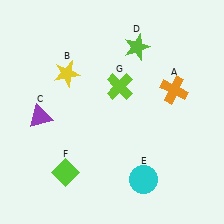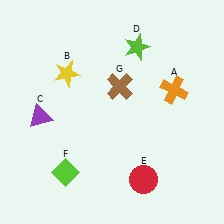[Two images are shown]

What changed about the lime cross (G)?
In Image 1, G is lime. In Image 2, it changed to brown.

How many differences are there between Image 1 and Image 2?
There are 2 differences between the two images.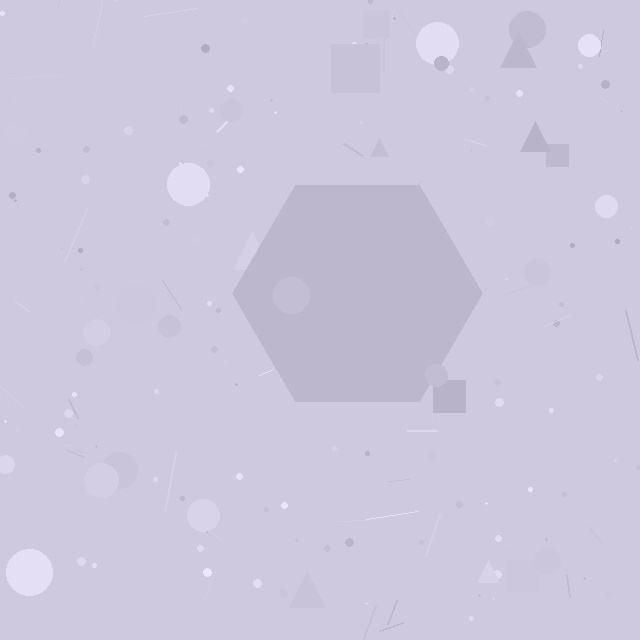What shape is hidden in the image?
A hexagon is hidden in the image.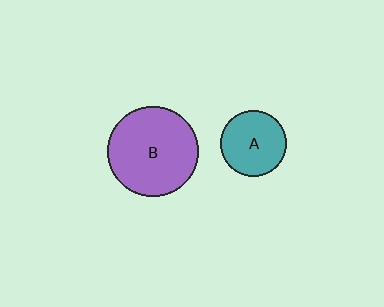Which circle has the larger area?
Circle B (purple).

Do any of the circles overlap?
No, none of the circles overlap.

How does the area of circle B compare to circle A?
Approximately 1.9 times.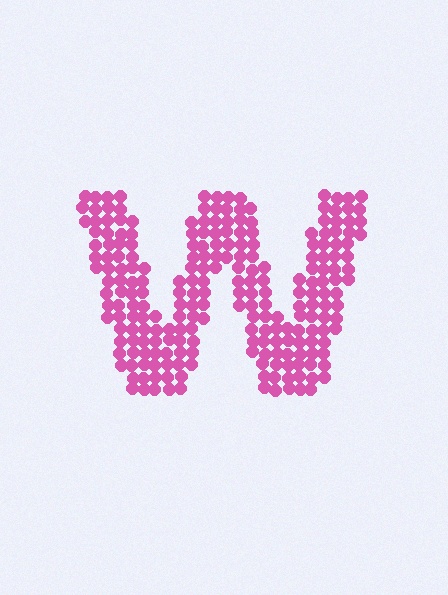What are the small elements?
The small elements are circles.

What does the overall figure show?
The overall figure shows the letter W.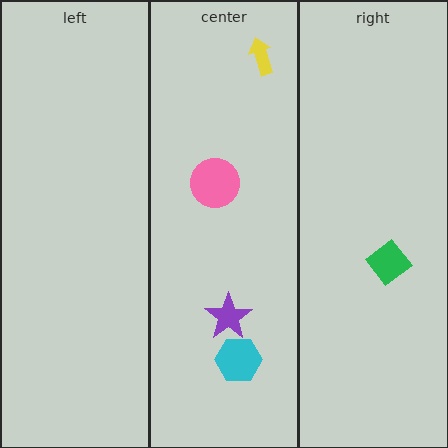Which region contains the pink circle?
The center region.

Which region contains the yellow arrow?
The center region.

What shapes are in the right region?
The green diamond.